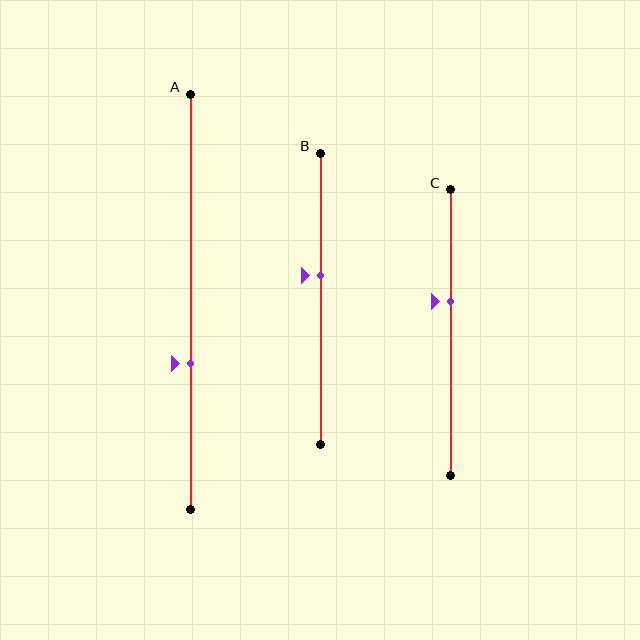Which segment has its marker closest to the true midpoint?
Segment B has its marker closest to the true midpoint.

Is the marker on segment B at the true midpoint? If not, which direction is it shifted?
No, the marker on segment B is shifted upward by about 8% of the segment length.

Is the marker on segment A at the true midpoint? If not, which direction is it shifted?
No, the marker on segment A is shifted downward by about 15% of the segment length.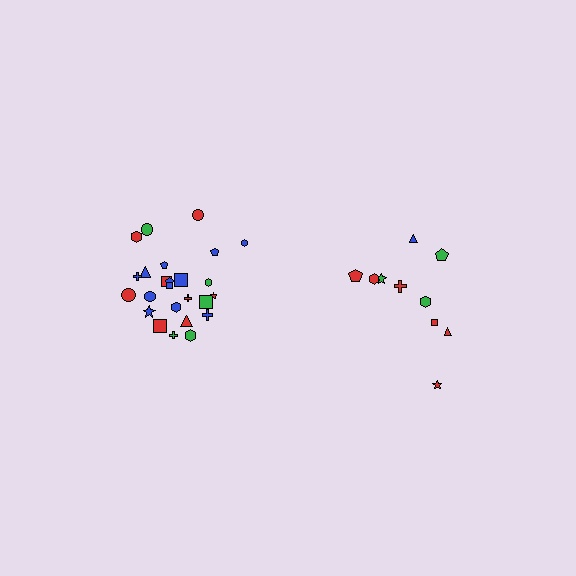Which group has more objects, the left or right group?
The left group.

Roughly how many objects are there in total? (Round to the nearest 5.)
Roughly 35 objects in total.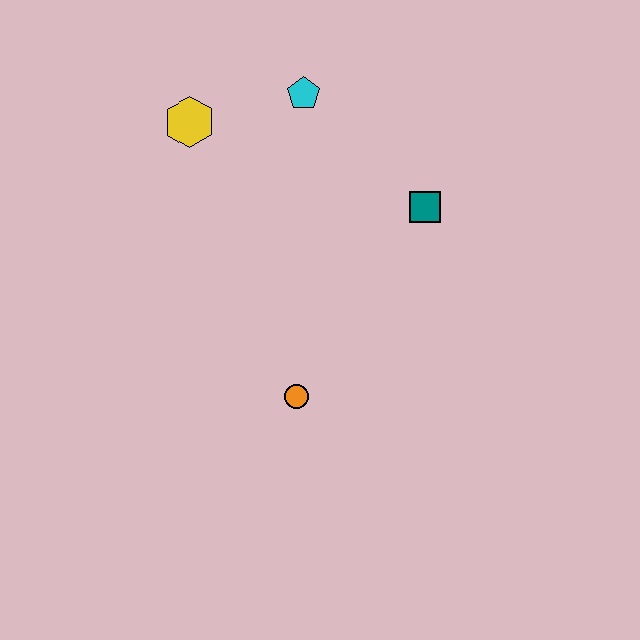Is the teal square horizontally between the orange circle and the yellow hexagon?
No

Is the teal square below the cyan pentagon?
Yes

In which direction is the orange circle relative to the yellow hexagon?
The orange circle is below the yellow hexagon.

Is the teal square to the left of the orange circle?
No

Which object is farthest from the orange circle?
The cyan pentagon is farthest from the orange circle.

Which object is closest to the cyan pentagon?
The yellow hexagon is closest to the cyan pentagon.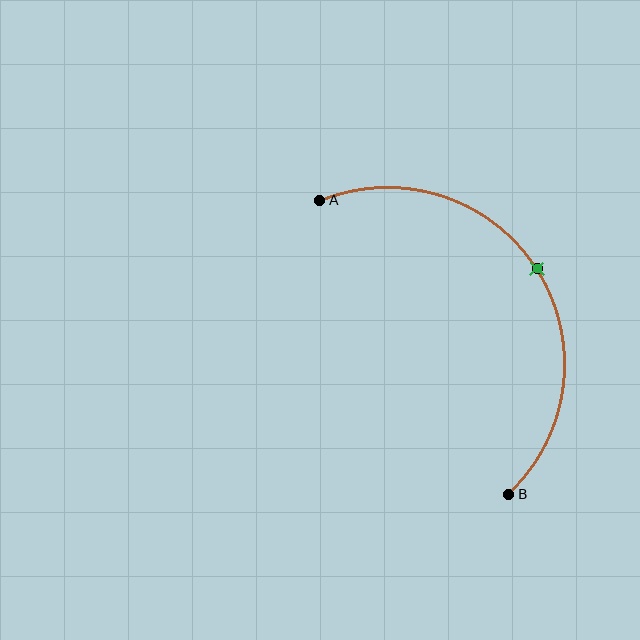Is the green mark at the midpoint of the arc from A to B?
Yes. The green mark lies on the arc at equal arc-length from both A and B — it is the arc midpoint.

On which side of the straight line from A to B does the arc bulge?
The arc bulges to the right of the straight line connecting A and B.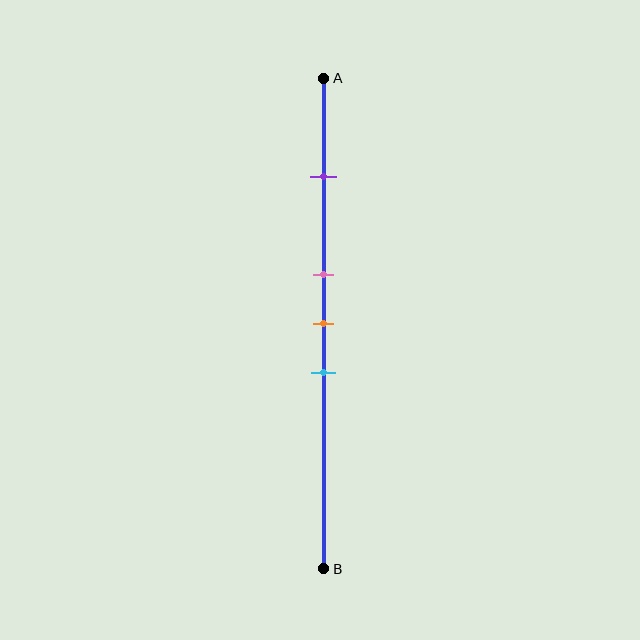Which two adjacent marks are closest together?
The pink and orange marks are the closest adjacent pair.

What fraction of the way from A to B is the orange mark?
The orange mark is approximately 50% (0.5) of the way from A to B.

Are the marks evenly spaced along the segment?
No, the marks are not evenly spaced.